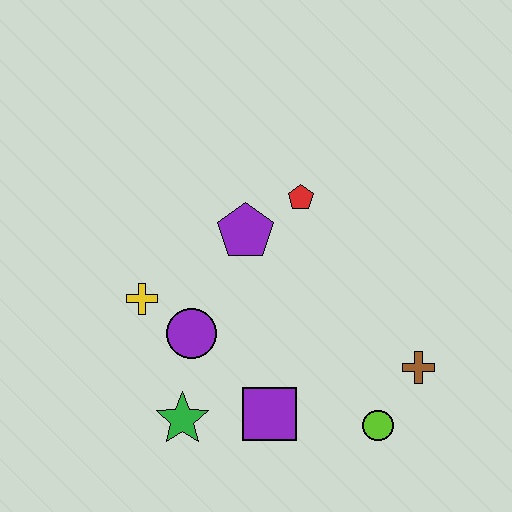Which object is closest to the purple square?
The green star is closest to the purple square.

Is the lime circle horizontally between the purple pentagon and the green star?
No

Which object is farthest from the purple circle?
The brown cross is farthest from the purple circle.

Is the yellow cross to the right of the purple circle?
No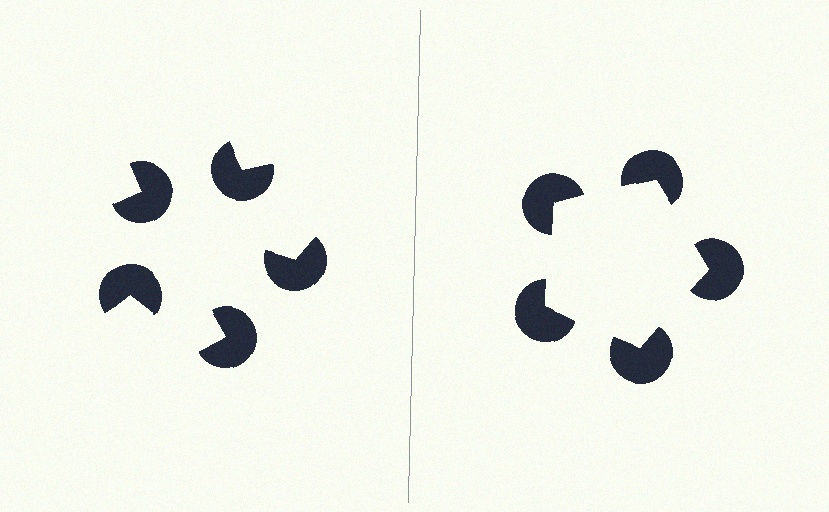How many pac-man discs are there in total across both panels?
10 — 5 on each side.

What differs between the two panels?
The pac-man discs are positioned identically on both sides; only the wedge orientations differ. On the right they align to a pentagon; on the left they are misaligned.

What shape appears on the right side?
An illusory pentagon.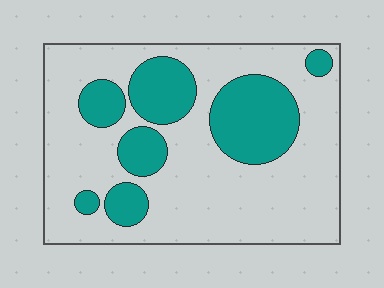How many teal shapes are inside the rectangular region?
7.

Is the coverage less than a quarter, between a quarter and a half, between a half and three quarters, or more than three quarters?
Between a quarter and a half.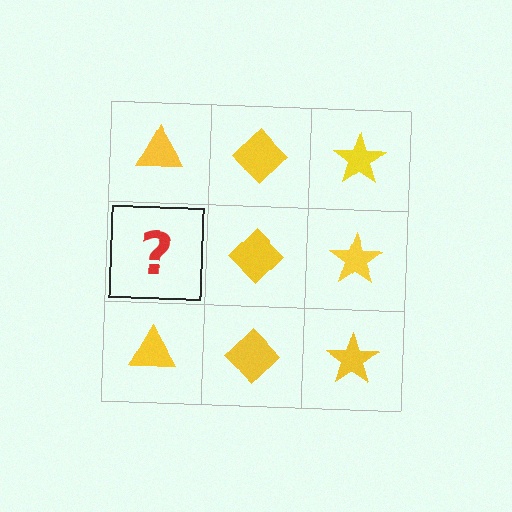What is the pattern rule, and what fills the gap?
The rule is that each column has a consistent shape. The gap should be filled with a yellow triangle.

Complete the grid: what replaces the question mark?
The question mark should be replaced with a yellow triangle.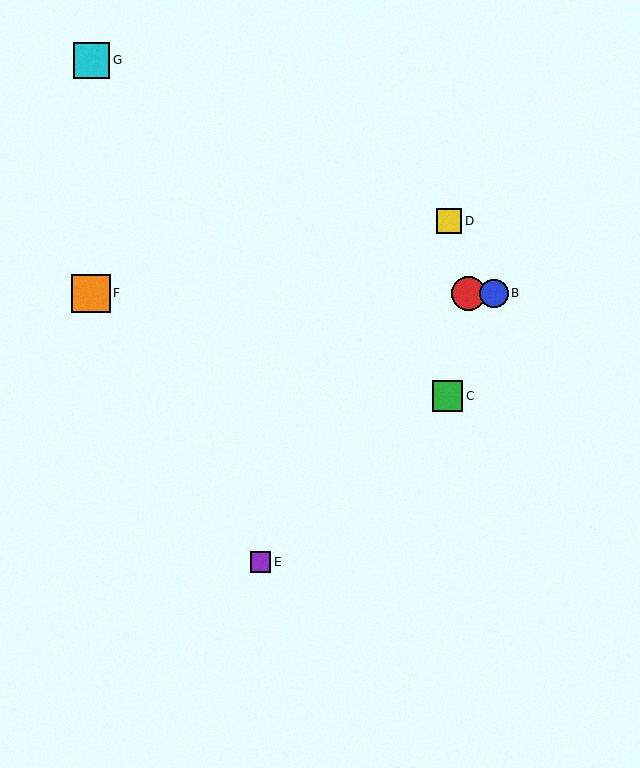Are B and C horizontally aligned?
No, B is at y≈293 and C is at y≈396.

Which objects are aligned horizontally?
Objects A, B, F are aligned horizontally.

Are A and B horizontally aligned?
Yes, both are at y≈293.